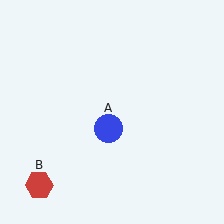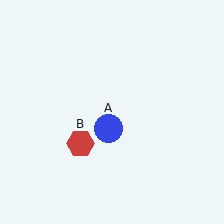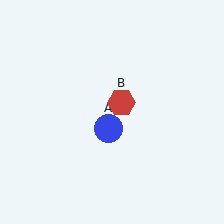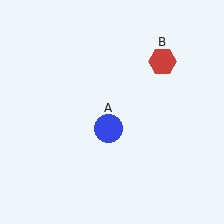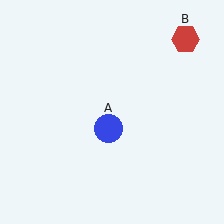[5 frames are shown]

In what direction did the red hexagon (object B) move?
The red hexagon (object B) moved up and to the right.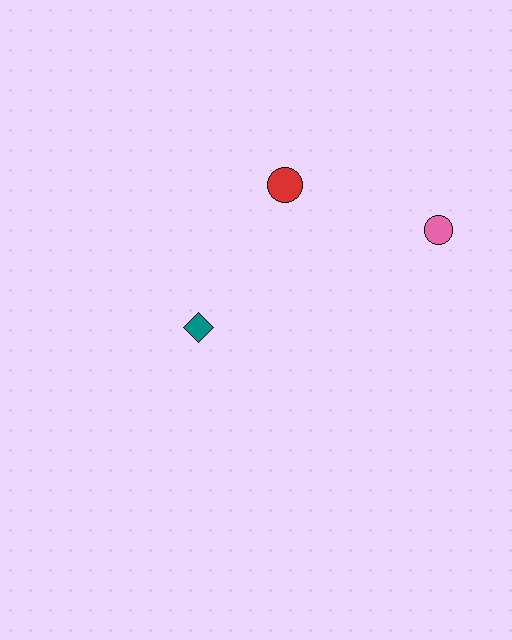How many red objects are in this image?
There is 1 red object.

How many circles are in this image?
There are 2 circles.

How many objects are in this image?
There are 3 objects.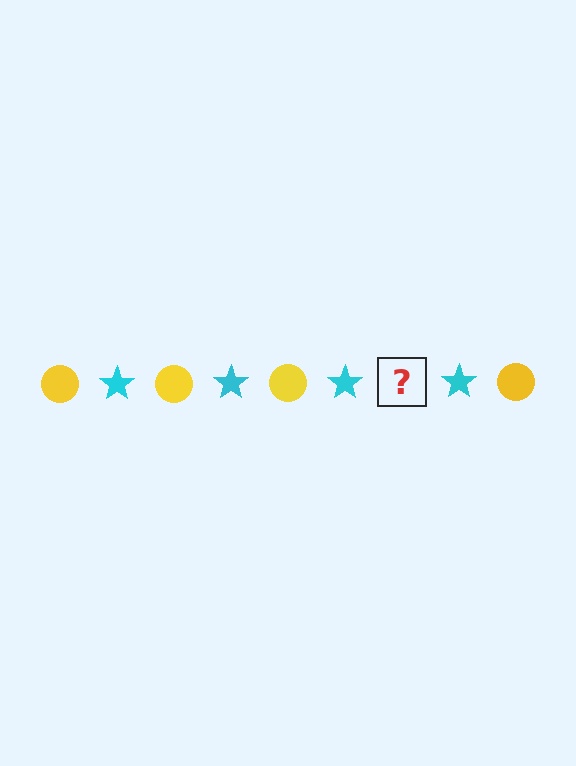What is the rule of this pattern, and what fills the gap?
The rule is that the pattern alternates between yellow circle and cyan star. The gap should be filled with a yellow circle.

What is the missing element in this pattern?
The missing element is a yellow circle.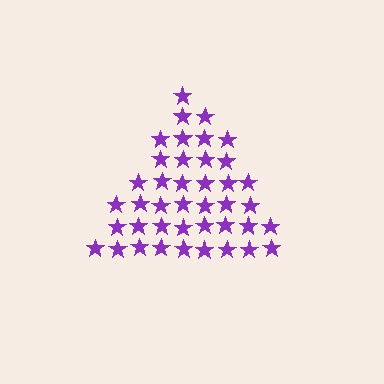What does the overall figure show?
The overall figure shows a triangle.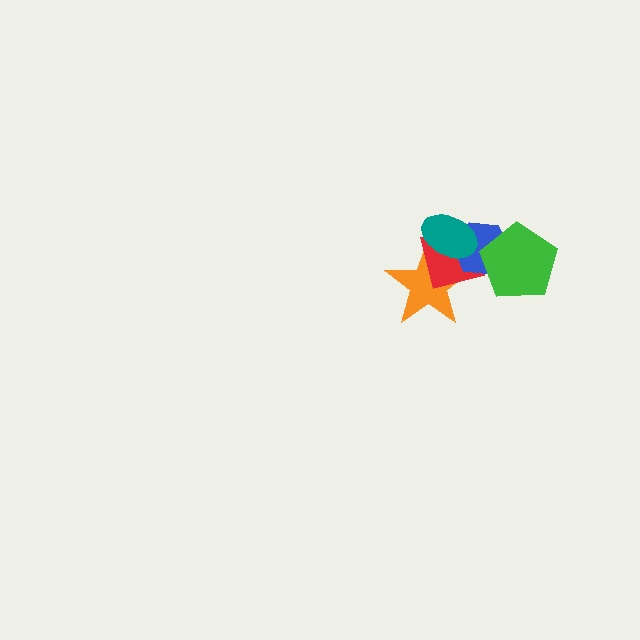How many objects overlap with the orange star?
3 objects overlap with the orange star.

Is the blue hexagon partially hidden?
Yes, it is partially covered by another shape.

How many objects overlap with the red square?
4 objects overlap with the red square.